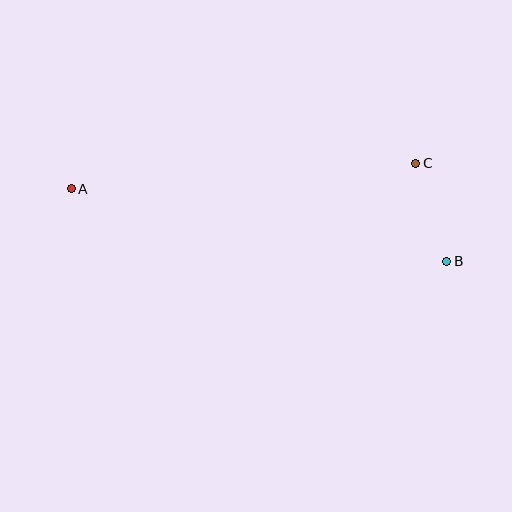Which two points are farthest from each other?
Points A and B are farthest from each other.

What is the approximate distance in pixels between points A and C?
The distance between A and C is approximately 345 pixels.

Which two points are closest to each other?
Points B and C are closest to each other.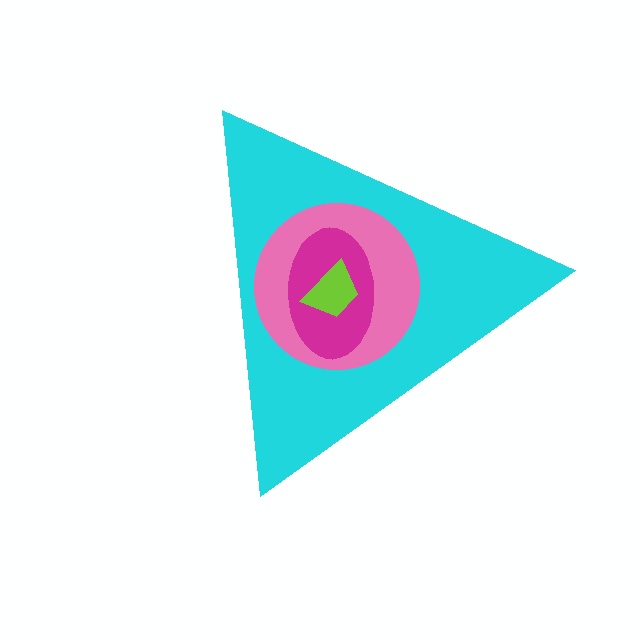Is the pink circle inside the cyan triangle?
Yes.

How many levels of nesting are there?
4.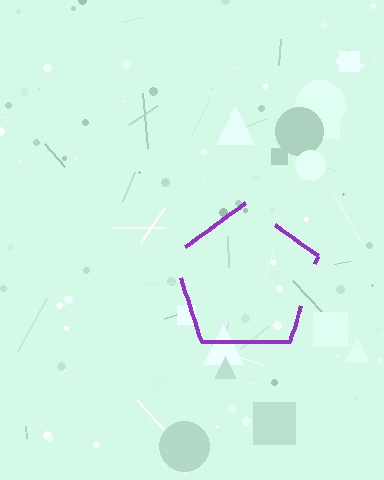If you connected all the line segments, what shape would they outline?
They would outline a pentagon.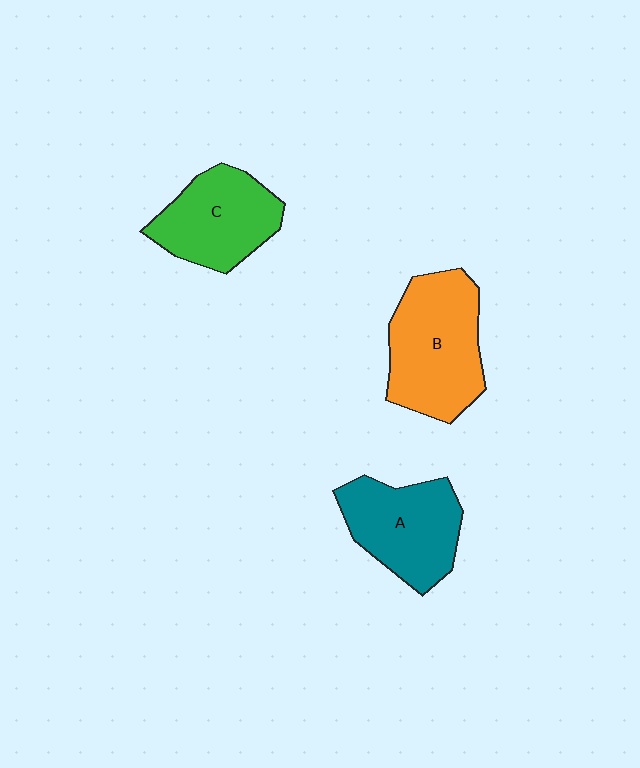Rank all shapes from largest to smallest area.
From largest to smallest: B (orange), A (teal), C (green).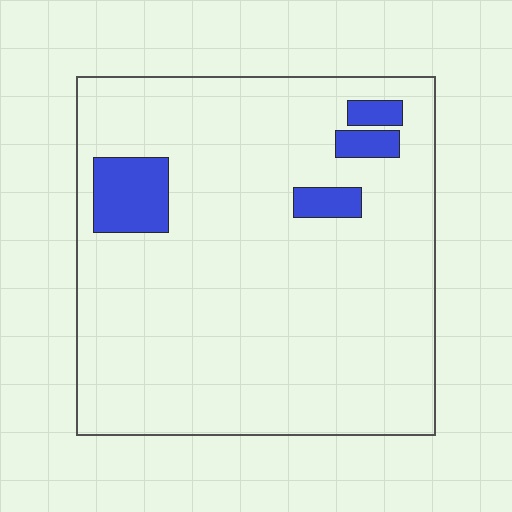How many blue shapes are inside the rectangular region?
4.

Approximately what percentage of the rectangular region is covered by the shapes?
Approximately 10%.